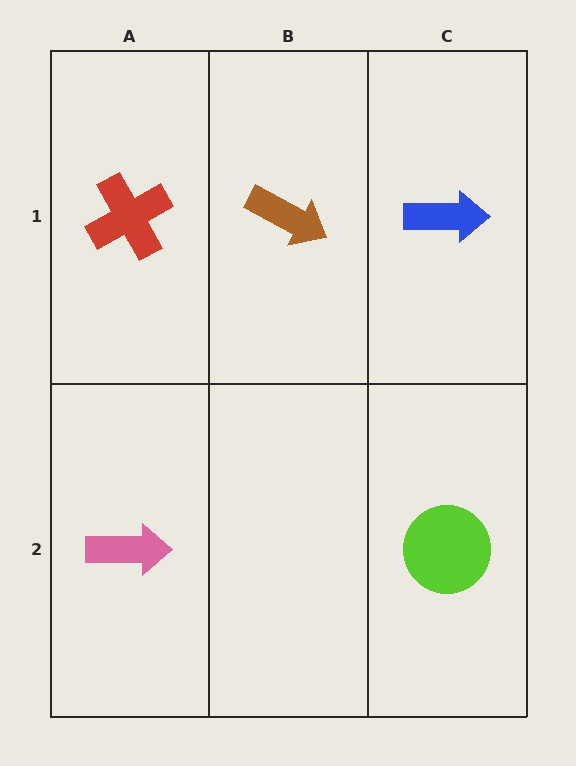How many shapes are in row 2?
2 shapes.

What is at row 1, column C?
A blue arrow.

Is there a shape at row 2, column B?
No, that cell is empty.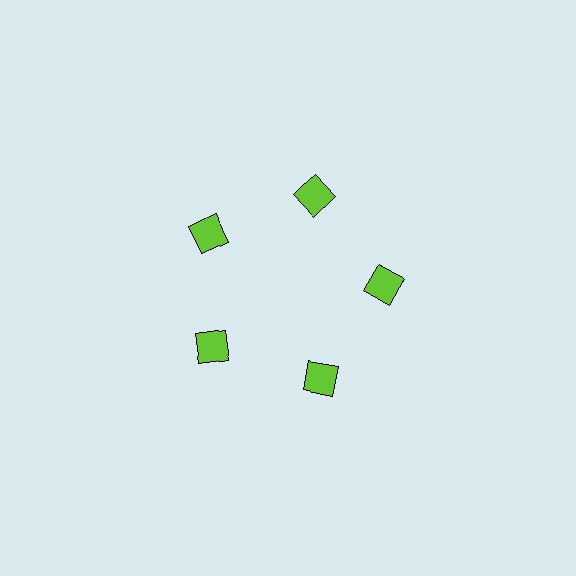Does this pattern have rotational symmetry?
Yes, this pattern has 5-fold rotational symmetry. It looks the same after rotating 72 degrees around the center.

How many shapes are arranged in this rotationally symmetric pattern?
There are 5 shapes, arranged in 5 groups of 1.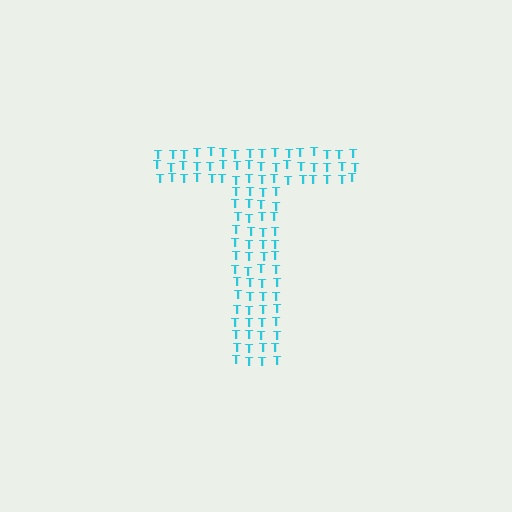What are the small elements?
The small elements are letter T's.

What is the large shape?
The large shape is the letter T.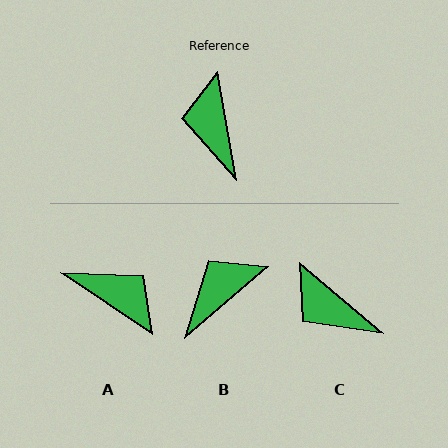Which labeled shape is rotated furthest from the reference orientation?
A, about 134 degrees away.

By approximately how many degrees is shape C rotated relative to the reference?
Approximately 40 degrees counter-clockwise.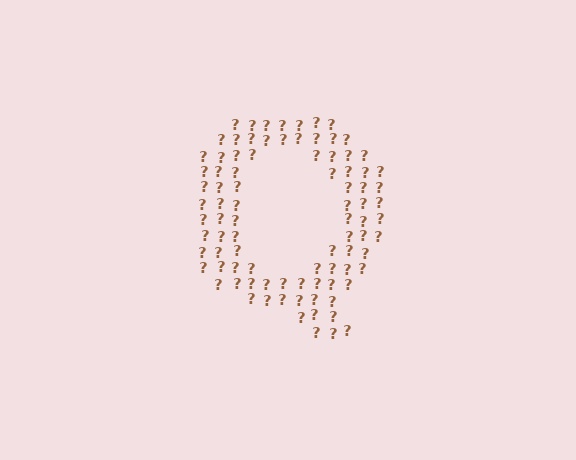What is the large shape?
The large shape is the letter Q.